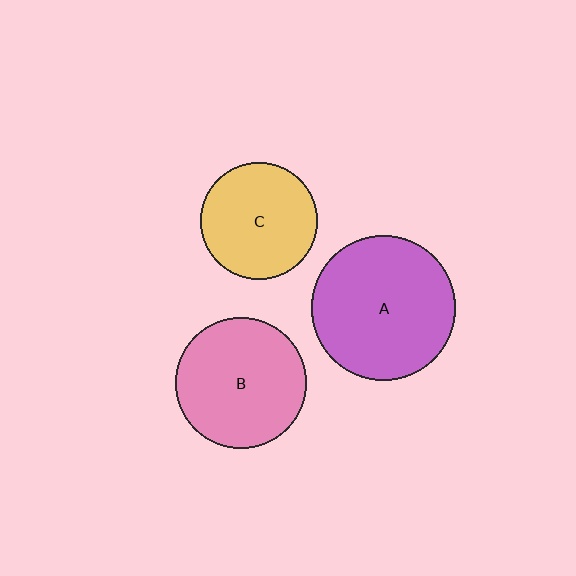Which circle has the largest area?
Circle A (purple).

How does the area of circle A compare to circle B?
Approximately 1.2 times.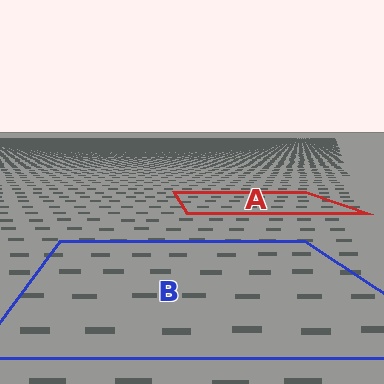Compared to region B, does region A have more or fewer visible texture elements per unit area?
Region A has more texture elements per unit area — they are packed more densely because it is farther away.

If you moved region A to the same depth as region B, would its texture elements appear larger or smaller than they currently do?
They would appear larger. At a closer depth, the same texture elements are projected at a bigger on-screen size.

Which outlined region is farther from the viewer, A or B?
Region A is farther from the viewer — the texture elements inside it appear smaller and more densely packed.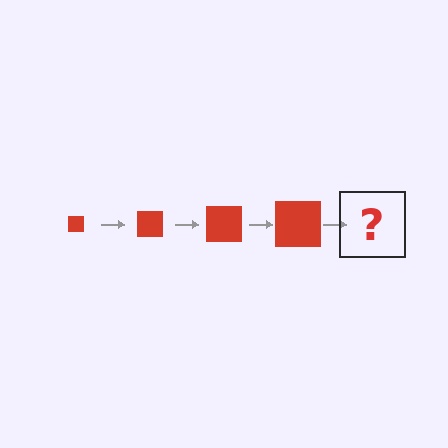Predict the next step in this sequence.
The next step is a red square, larger than the previous one.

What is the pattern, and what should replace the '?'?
The pattern is that the square gets progressively larger each step. The '?' should be a red square, larger than the previous one.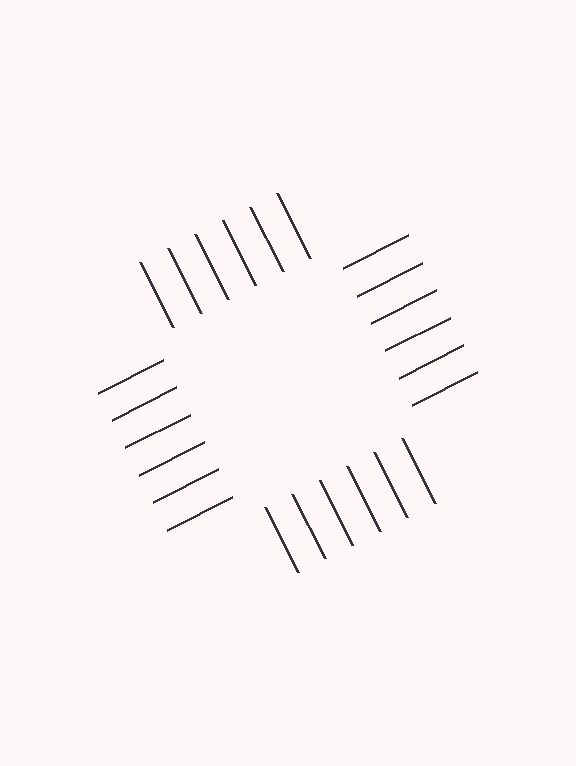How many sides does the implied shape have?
4 sides — the line-ends trace a square.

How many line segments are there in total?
24 — 6 along each of the 4 edges.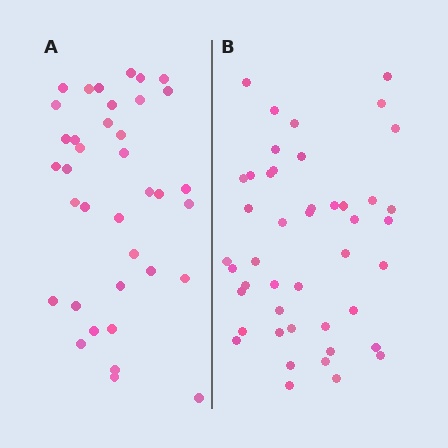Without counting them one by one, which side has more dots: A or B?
Region B (the right region) has more dots.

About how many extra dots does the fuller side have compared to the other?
Region B has roughly 8 or so more dots than region A.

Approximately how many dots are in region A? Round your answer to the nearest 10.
About 40 dots. (The exact count is 37, which rounds to 40.)